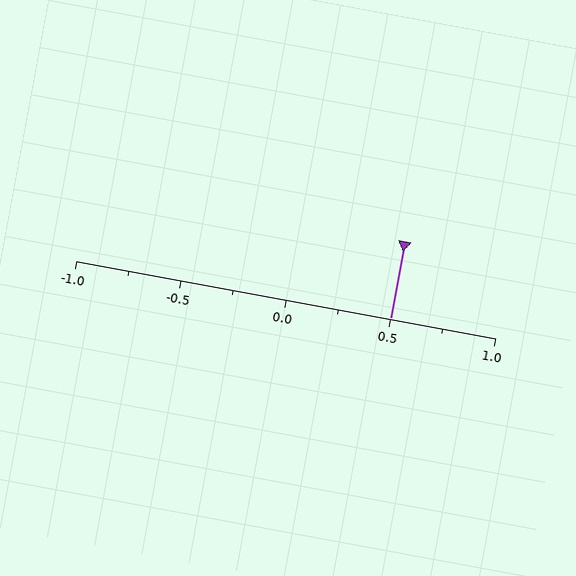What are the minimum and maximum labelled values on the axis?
The axis runs from -1.0 to 1.0.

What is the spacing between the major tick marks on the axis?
The major ticks are spaced 0.5 apart.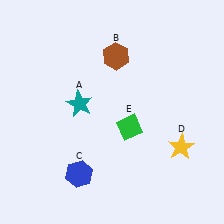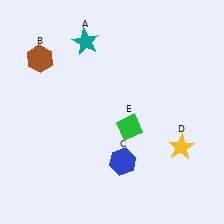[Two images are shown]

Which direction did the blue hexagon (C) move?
The blue hexagon (C) moved right.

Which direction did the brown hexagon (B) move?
The brown hexagon (B) moved left.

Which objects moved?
The objects that moved are: the teal star (A), the brown hexagon (B), the blue hexagon (C).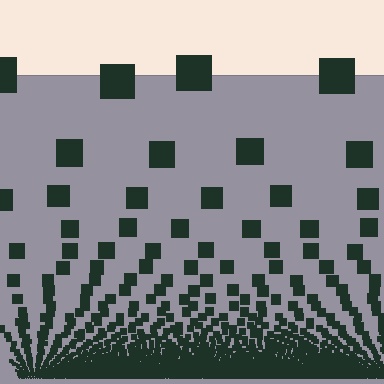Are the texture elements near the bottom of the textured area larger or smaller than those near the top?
Smaller. The gradient is inverted — elements near the bottom are smaller and denser.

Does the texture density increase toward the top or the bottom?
Density increases toward the bottom.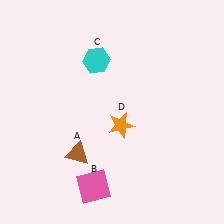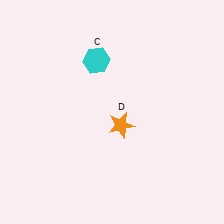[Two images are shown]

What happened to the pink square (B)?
The pink square (B) was removed in Image 2. It was in the bottom-left area of Image 1.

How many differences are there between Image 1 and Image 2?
There are 2 differences between the two images.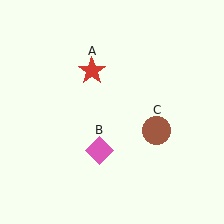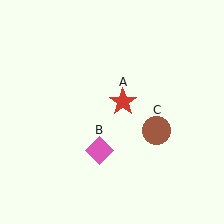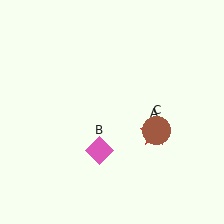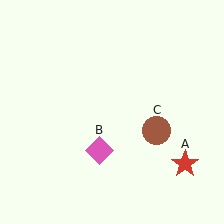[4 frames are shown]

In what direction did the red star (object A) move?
The red star (object A) moved down and to the right.